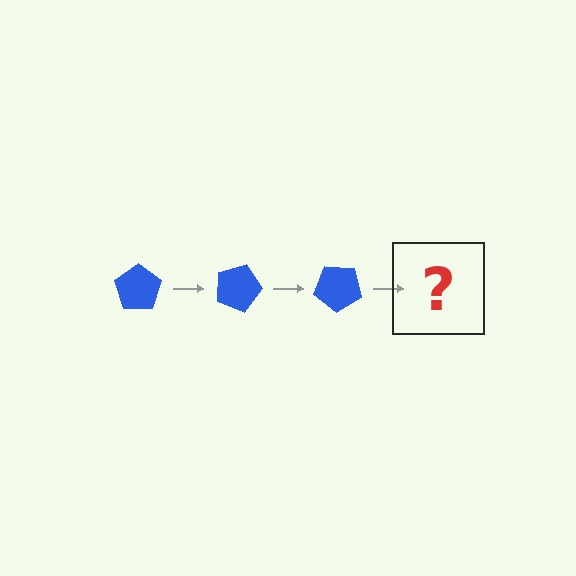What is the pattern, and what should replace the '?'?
The pattern is that the pentagon rotates 20 degrees each step. The '?' should be a blue pentagon rotated 60 degrees.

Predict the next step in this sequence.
The next step is a blue pentagon rotated 60 degrees.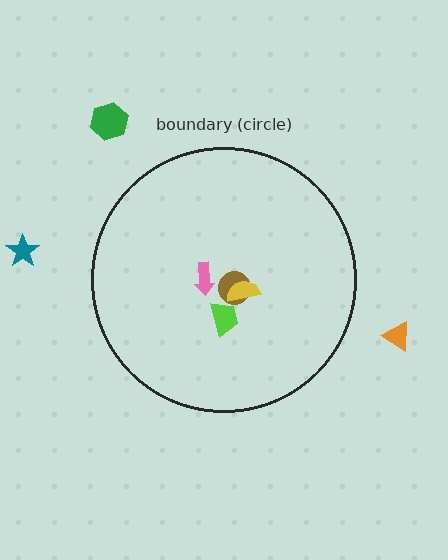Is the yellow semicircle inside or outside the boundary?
Inside.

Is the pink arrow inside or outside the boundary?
Inside.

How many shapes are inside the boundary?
4 inside, 3 outside.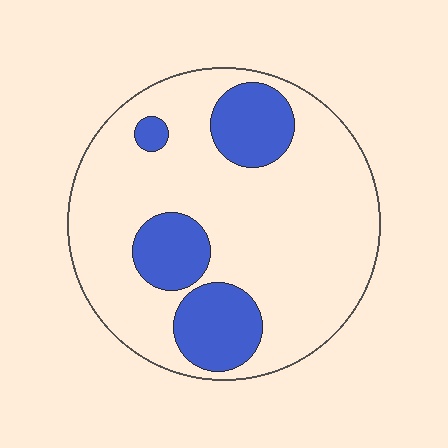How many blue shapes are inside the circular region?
4.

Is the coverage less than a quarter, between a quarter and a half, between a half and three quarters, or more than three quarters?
Less than a quarter.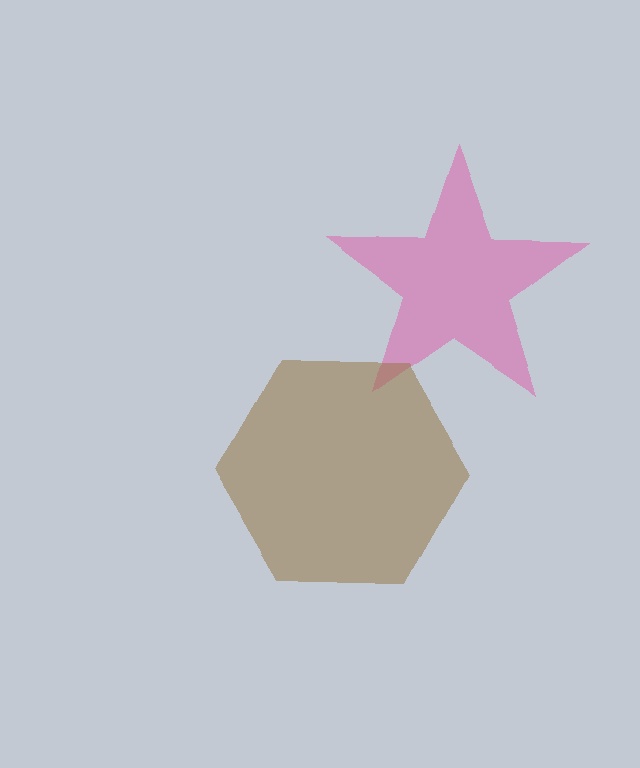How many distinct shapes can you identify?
There are 2 distinct shapes: a pink star, a brown hexagon.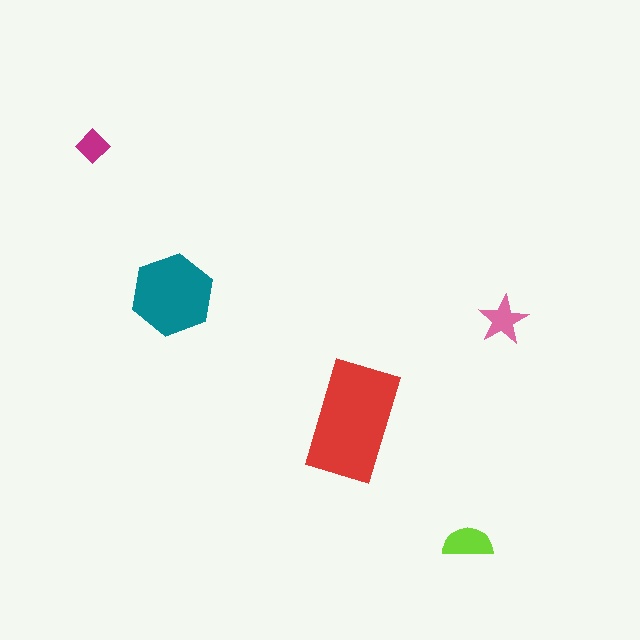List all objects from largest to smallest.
The red rectangle, the teal hexagon, the lime semicircle, the pink star, the magenta diamond.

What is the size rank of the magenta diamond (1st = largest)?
5th.